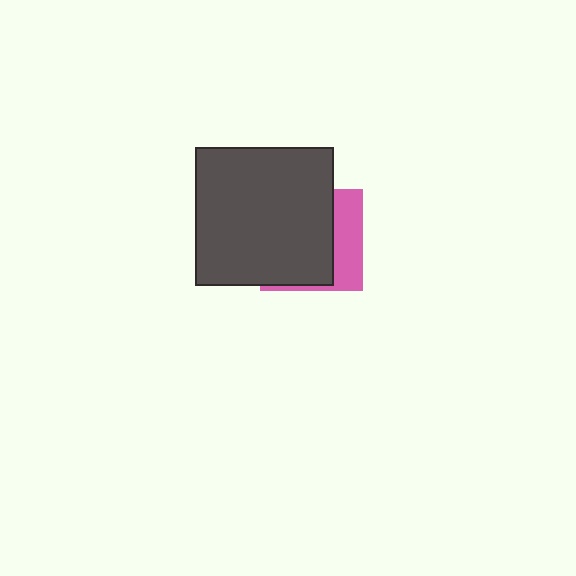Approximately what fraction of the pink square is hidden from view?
Roughly 67% of the pink square is hidden behind the dark gray square.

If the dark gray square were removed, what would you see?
You would see the complete pink square.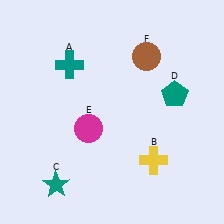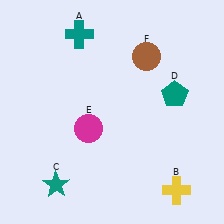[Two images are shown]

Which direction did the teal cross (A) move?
The teal cross (A) moved up.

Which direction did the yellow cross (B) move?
The yellow cross (B) moved down.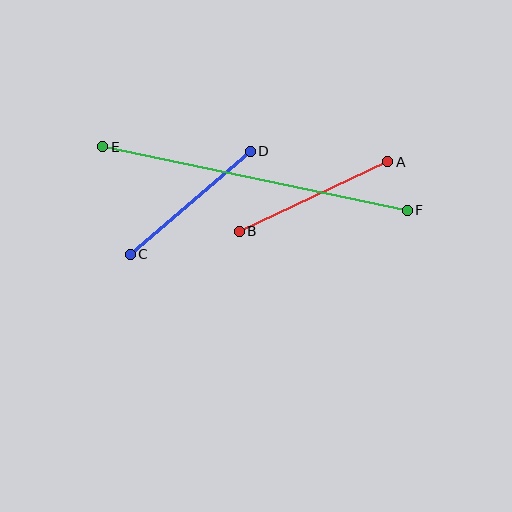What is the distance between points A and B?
The distance is approximately 164 pixels.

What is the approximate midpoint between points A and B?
The midpoint is at approximately (314, 196) pixels.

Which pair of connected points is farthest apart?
Points E and F are farthest apart.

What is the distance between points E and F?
The distance is approximately 311 pixels.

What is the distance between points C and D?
The distance is approximately 158 pixels.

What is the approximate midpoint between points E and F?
The midpoint is at approximately (255, 179) pixels.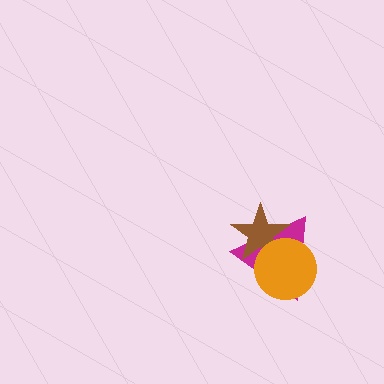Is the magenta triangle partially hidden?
Yes, it is partially covered by another shape.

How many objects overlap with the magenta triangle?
2 objects overlap with the magenta triangle.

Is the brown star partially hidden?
Yes, it is partially covered by another shape.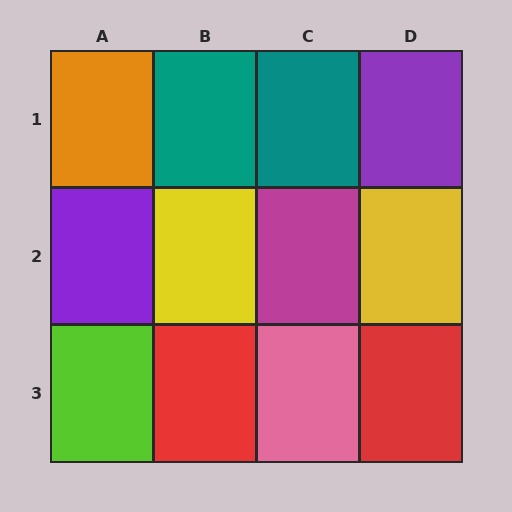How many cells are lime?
1 cell is lime.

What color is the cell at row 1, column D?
Purple.